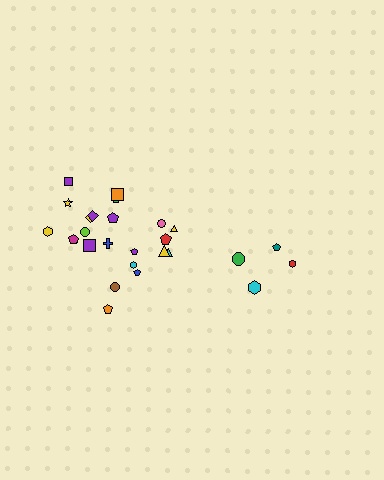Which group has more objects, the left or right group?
The left group.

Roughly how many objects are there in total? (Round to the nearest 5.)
Roughly 25 objects in total.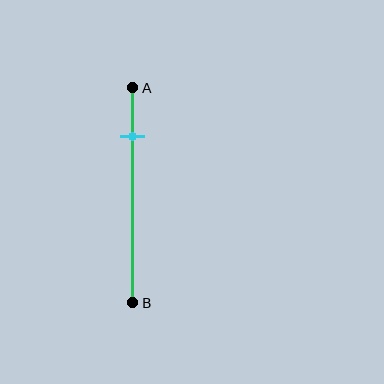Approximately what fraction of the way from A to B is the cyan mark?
The cyan mark is approximately 25% of the way from A to B.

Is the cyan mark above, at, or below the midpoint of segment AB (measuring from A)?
The cyan mark is above the midpoint of segment AB.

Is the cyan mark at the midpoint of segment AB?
No, the mark is at about 25% from A, not at the 50% midpoint.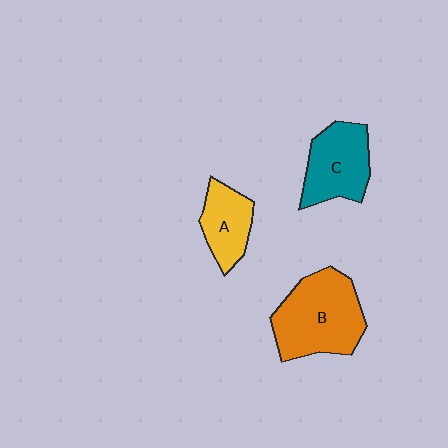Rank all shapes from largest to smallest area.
From largest to smallest: B (orange), C (teal), A (yellow).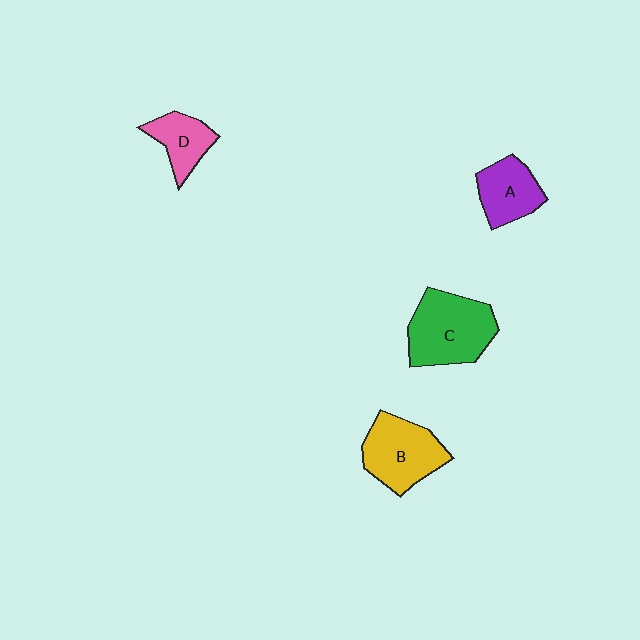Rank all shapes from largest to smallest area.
From largest to smallest: C (green), B (yellow), A (purple), D (pink).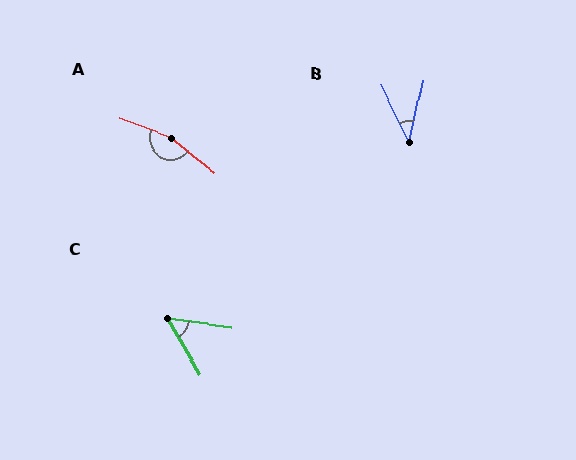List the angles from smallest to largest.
B (39°), C (52°), A (161°).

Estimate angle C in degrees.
Approximately 52 degrees.